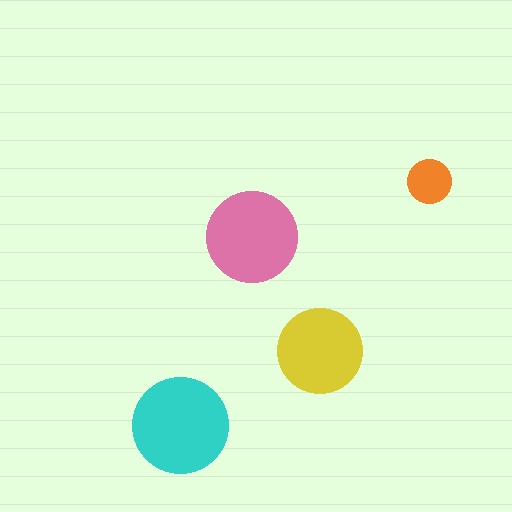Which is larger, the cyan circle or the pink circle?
The cyan one.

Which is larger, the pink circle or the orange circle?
The pink one.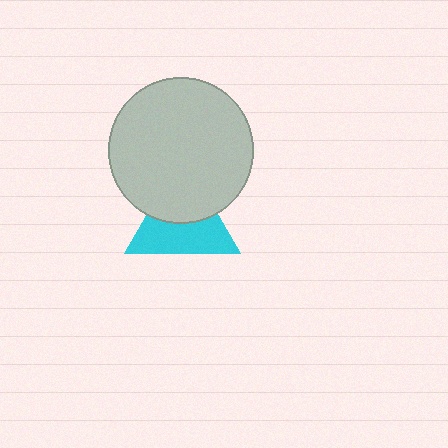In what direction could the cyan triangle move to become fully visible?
The cyan triangle could move down. That would shift it out from behind the light gray circle entirely.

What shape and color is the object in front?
The object in front is a light gray circle.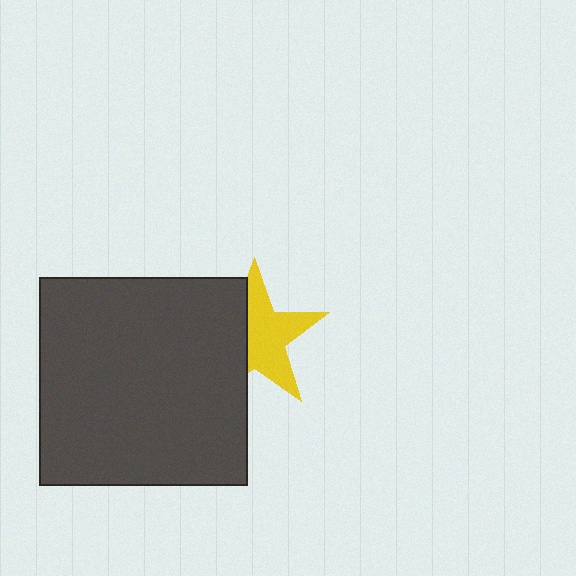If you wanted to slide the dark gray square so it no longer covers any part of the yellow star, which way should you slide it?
Slide it left — that is the most direct way to separate the two shapes.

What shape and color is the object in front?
The object in front is a dark gray square.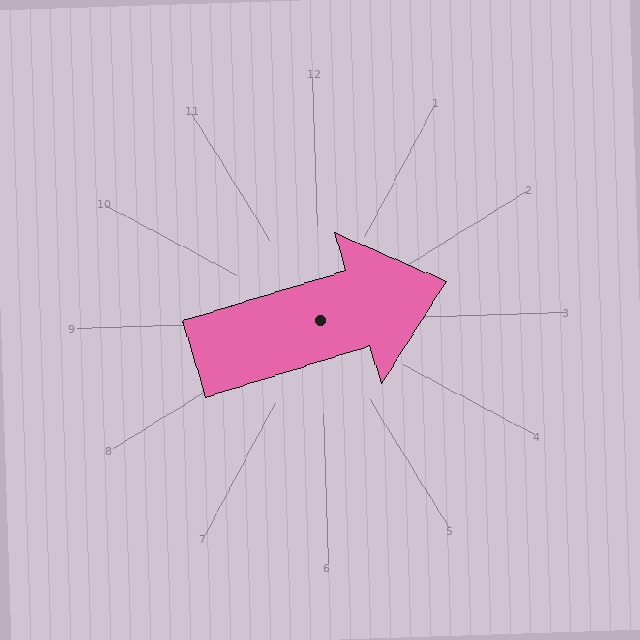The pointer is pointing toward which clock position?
Roughly 2 o'clock.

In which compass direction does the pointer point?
East.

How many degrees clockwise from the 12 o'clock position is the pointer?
Approximately 75 degrees.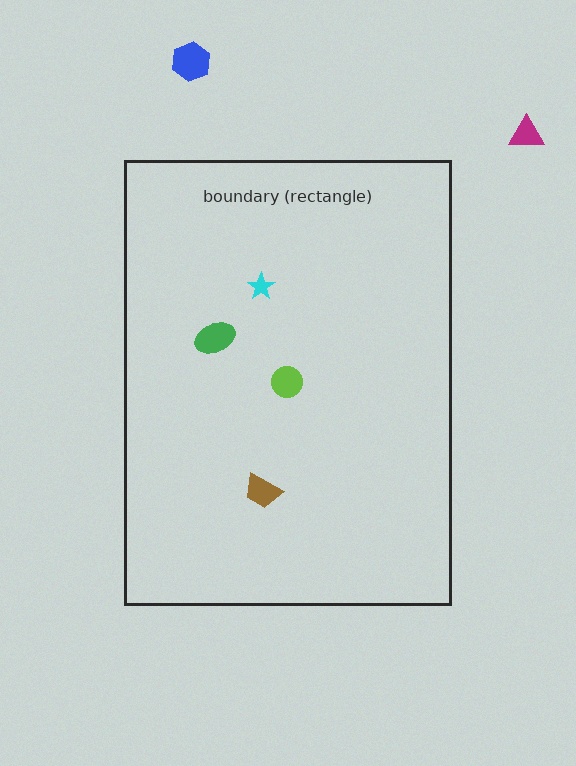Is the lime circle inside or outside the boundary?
Inside.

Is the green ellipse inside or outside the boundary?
Inside.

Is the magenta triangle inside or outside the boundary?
Outside.